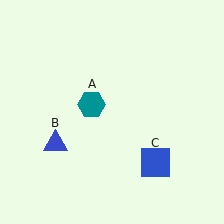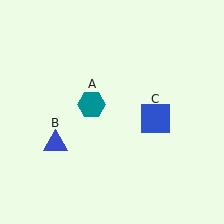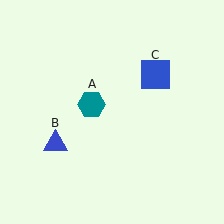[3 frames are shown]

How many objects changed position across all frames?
1 object changed position: blue square (object C).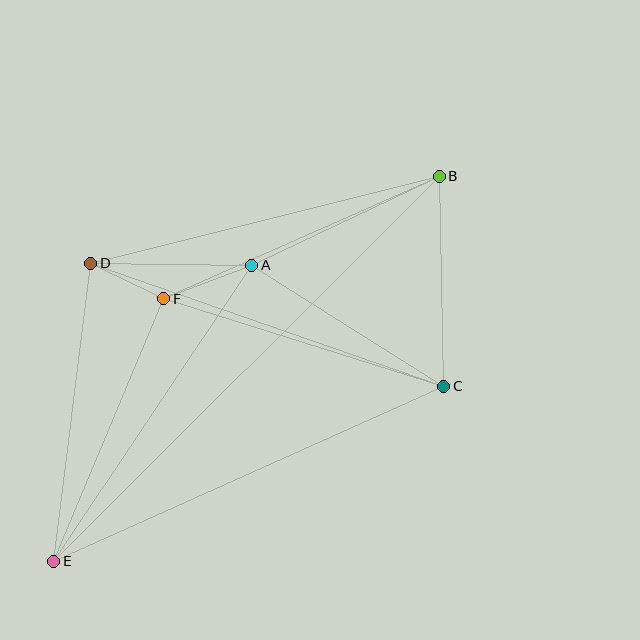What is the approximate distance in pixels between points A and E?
The distance between A and E is approximately 356 pixels.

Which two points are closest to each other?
Points D and F are closest to each other.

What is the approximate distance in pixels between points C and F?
The distance between C and F is approximately 293 pixels.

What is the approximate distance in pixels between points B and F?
The distance between B and F is approximately 301 pixels.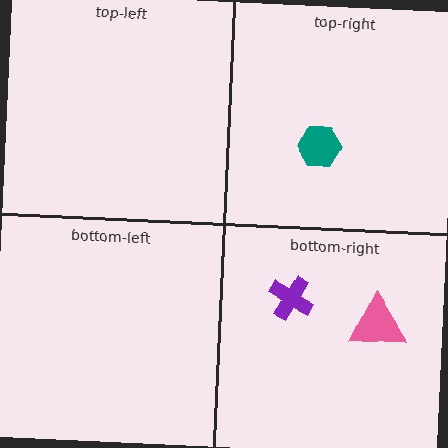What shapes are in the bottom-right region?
The pink triangle, the purple cross.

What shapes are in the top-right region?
The teal hexagon.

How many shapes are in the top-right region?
1.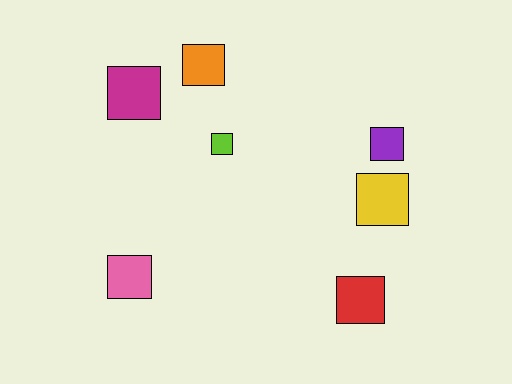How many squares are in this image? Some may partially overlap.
There are 7 squares.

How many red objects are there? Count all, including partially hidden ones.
There is 1 red object.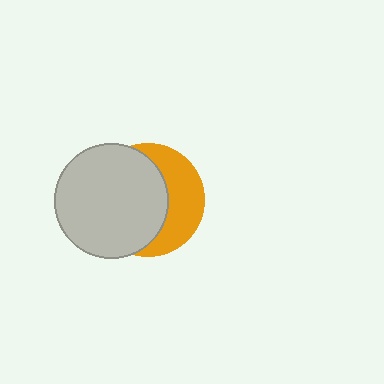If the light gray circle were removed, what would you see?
You would see the complete orange circle.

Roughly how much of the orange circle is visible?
A small part of it is visible (roughly 39%).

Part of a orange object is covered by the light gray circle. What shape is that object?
It is a circle.